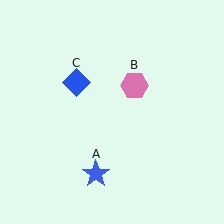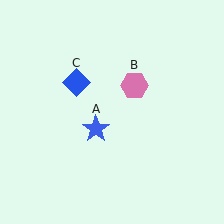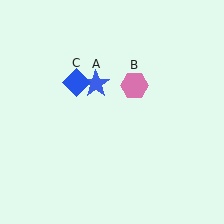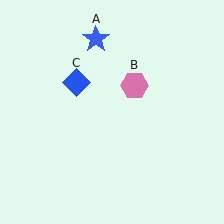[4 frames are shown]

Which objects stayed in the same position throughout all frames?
Pink hexagon (object B) and blue diamond (object C) remained stationary.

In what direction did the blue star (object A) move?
The blue star (object A) moved up.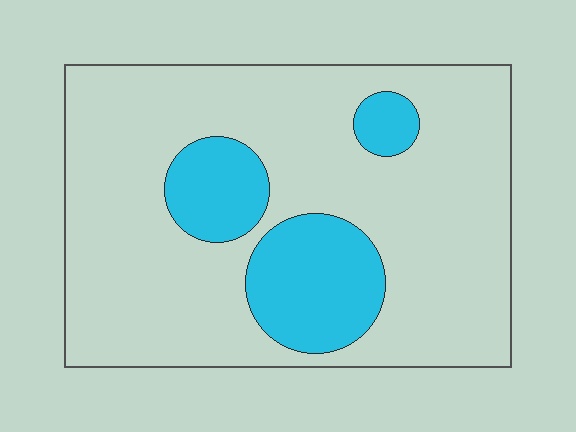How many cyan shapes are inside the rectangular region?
3.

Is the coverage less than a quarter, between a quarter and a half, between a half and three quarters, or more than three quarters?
Less than a quarter.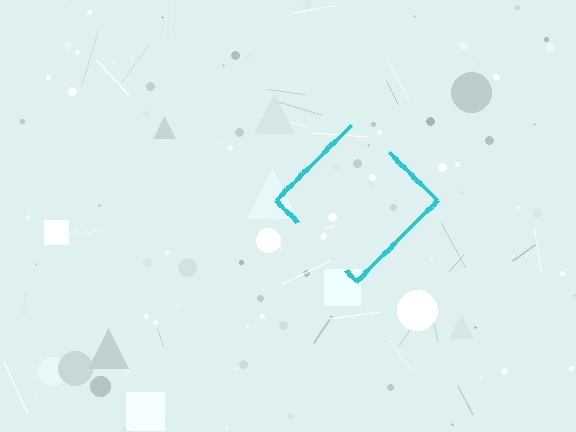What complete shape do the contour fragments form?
The contour fragments form a diamond.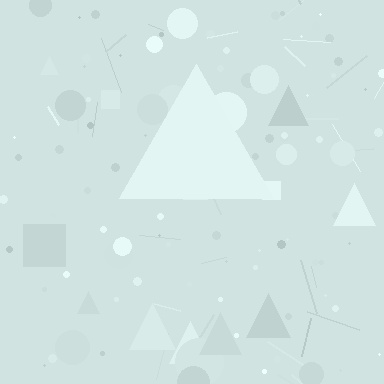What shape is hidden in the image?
A triangle is hidden in the image.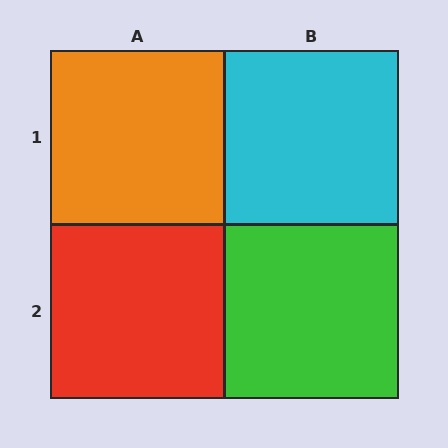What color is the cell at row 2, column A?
Red.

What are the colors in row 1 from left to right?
Orange, cyan.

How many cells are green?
1 cell is green.